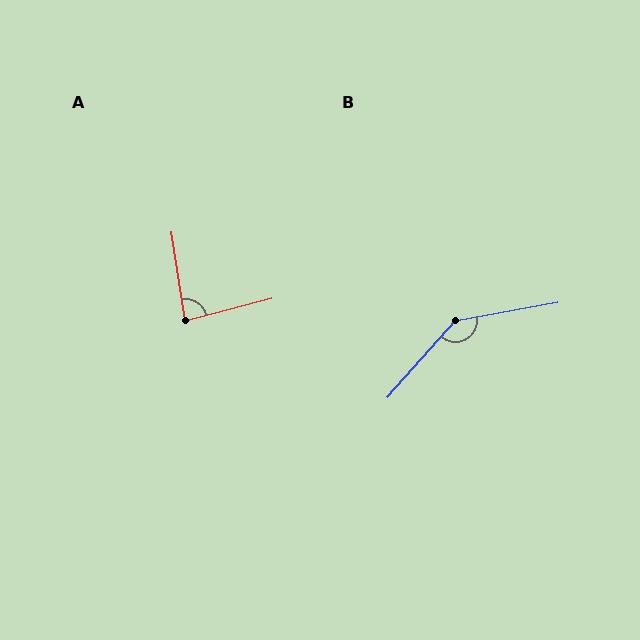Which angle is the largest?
B, at approximately 142 degrees.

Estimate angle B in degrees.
Approximately 142 degrees.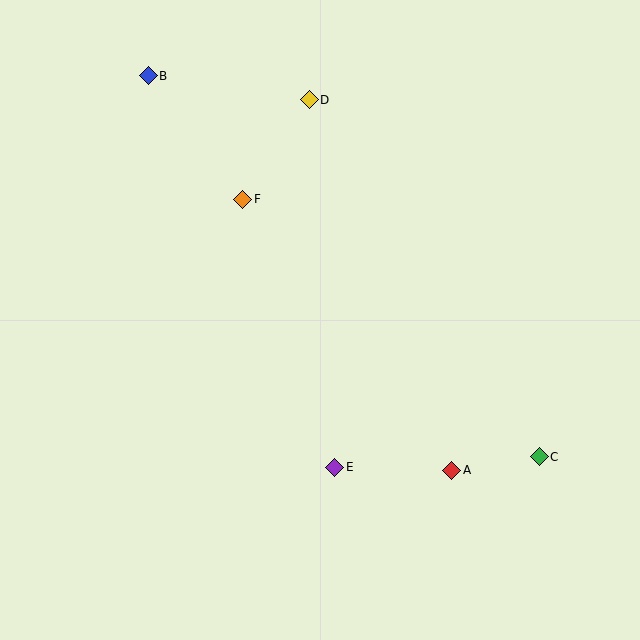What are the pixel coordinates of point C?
Point C is at (539, 457).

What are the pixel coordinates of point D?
Point D is at (309, 100).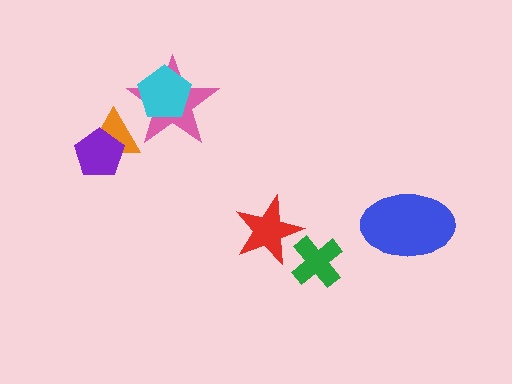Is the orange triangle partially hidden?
Yes, it is partially covered by another shape.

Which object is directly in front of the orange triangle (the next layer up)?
The purple pentagon is directly in front of the orange triangle.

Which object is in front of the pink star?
The cyan pentagon is in front of the pink star.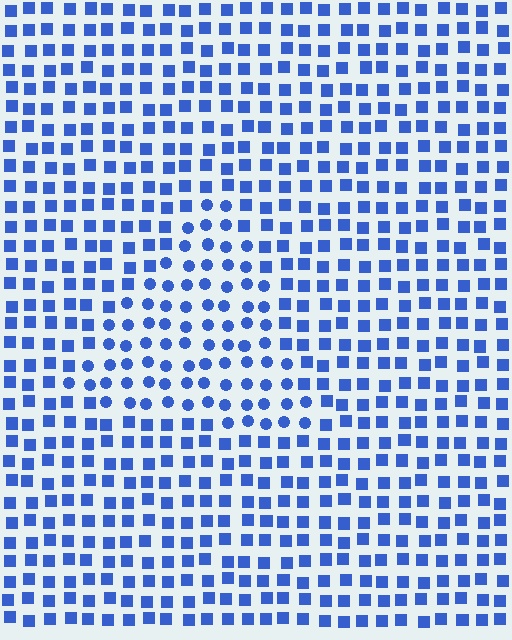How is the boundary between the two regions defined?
The boundary is defined by a change in element shape: circles inside vs. squares outside. All elements share the same color and spacing.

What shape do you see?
I see a triangle.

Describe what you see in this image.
The image is filled with small blue elements arranged in a uniform grid. A triangle-shaped region contains circles, while the surrounding area contains squares. The boundary is defined purely by the change in element shape.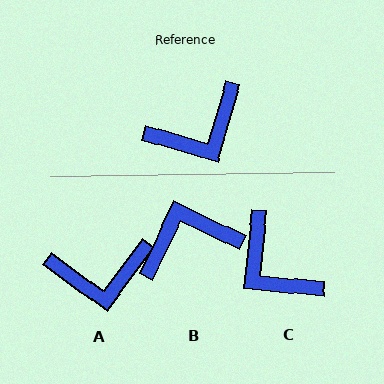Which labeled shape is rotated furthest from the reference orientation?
B, about 170 degrees away.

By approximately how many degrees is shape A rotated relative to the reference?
Approximately 20 degrees clockwise.